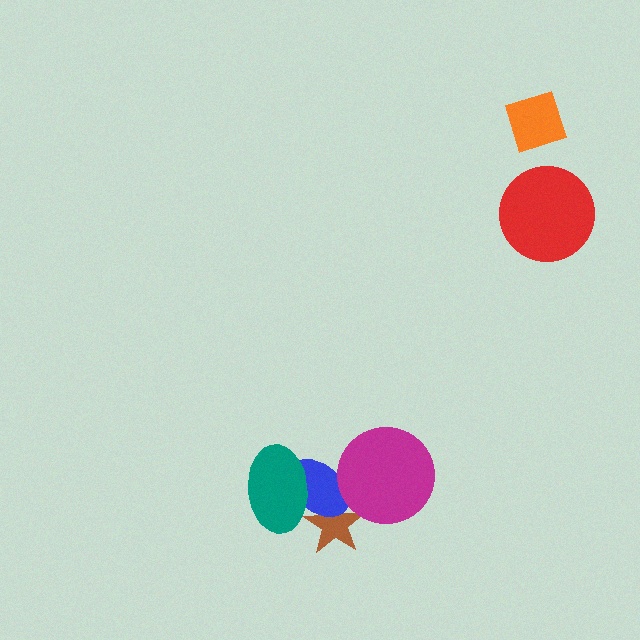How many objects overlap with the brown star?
3 objects overlap with the brown star.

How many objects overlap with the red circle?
0 objects overlap with the red circle.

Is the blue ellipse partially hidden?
Yes, it is partially covered by another shape.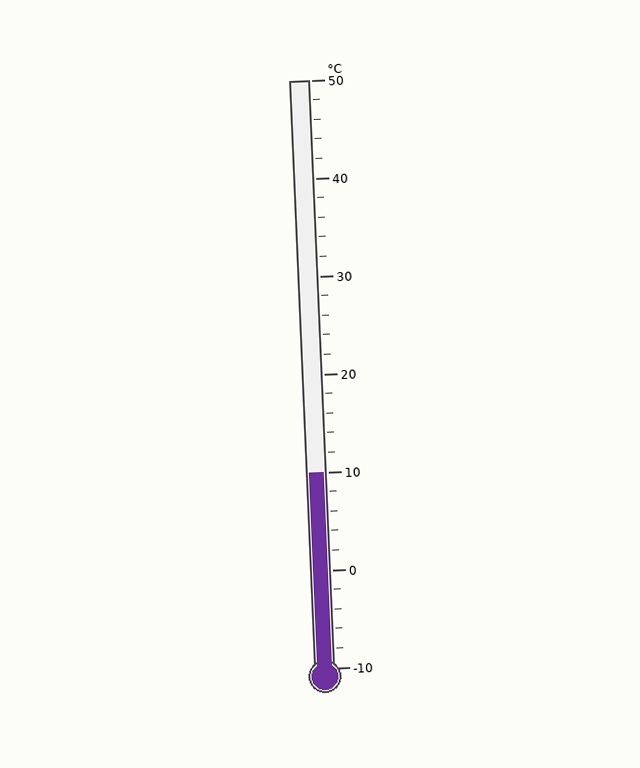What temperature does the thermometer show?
The thermometer shows approximately 10°C.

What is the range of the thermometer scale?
The thermometer scale ranges from -10°C to 50°C.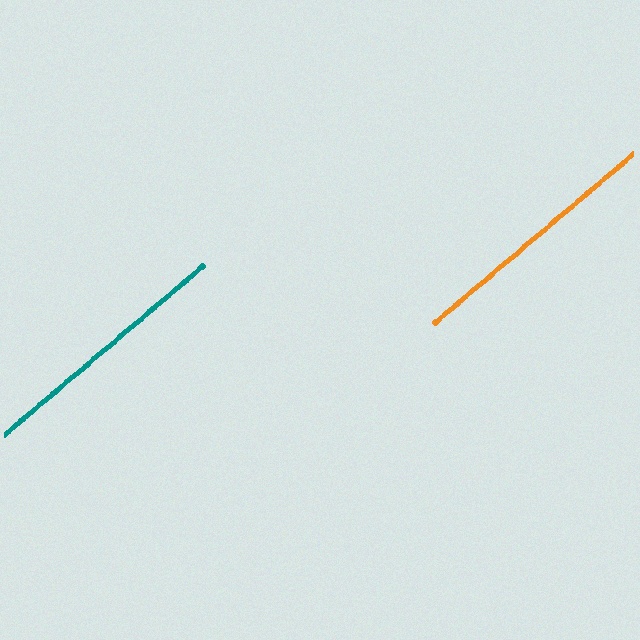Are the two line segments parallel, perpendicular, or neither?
Parallel — their directions differ by only 0.2°.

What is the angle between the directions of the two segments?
Approximately 0 degrees.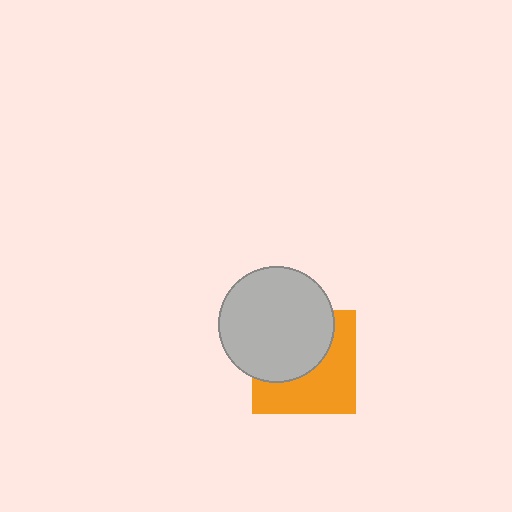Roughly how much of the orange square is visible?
About half of it is visible (roughly 50%).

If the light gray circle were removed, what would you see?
You would see the complete orange square.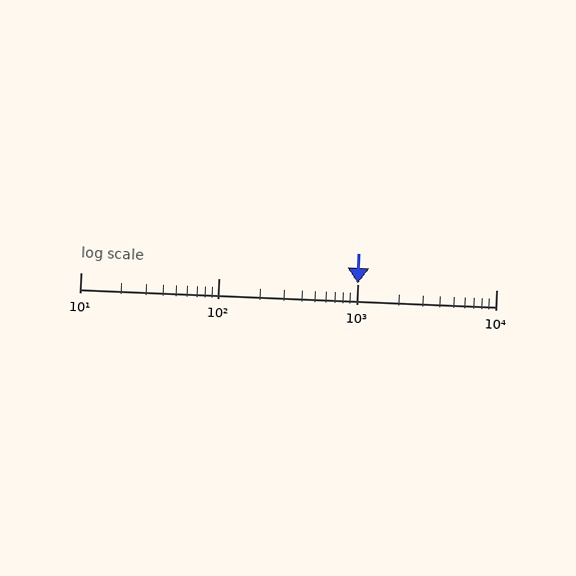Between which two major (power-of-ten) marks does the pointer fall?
The pointer is between 1000 and 10000.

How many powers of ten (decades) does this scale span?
The scale spans 3 decades, from 10 to 10000.